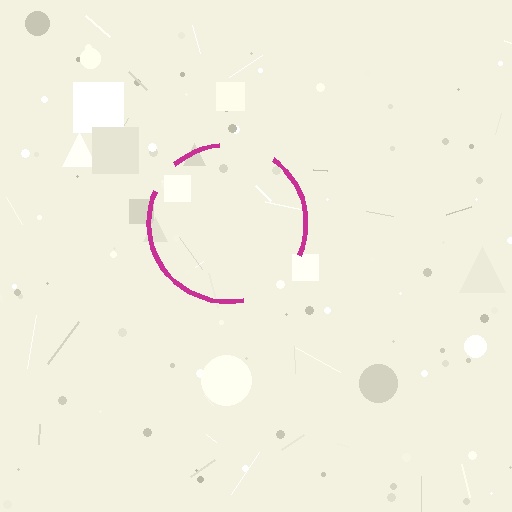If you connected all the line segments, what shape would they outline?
They would outline a circle.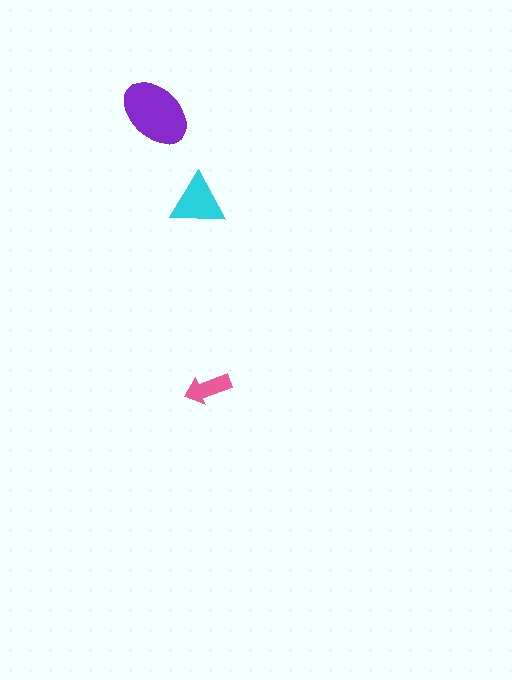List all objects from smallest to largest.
The pink arrow, the cyan triangle, the purple ellipse.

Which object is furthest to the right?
The pink arrow is rightmost.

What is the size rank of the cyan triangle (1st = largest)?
2nd.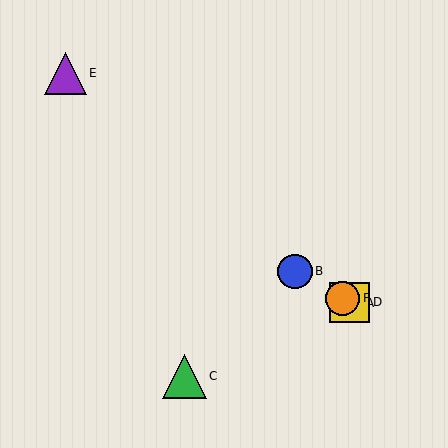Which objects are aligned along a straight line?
Objects A, B, D, F are aligned along a straight line.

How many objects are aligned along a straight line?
4 objects (A, B, D, F) are aligned along a straight line.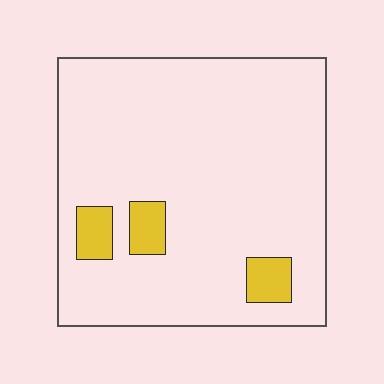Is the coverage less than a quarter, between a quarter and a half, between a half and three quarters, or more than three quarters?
Less than a quarter.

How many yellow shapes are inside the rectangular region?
3.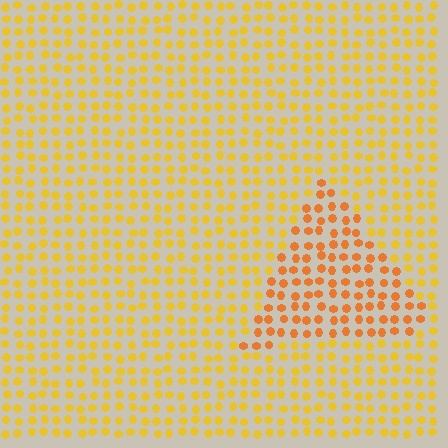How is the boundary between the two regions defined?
The boundary is defined purely by a slight shift in hue (about 24 degrees). Spacing, size, and orientation are identical on both sides.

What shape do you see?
I see a triangle.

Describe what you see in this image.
The image is filled with small yellow elements in a uniform arrangement. A triangle-shaped region is visible where the elements are tinted to a slightly different hue, forming a subtle color boundary.